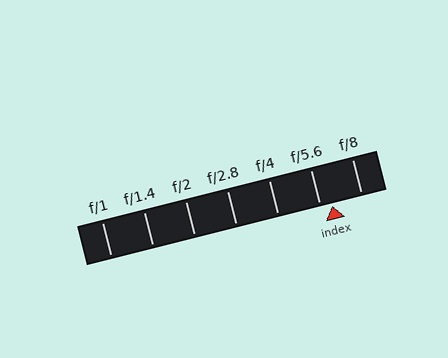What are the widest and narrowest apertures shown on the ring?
The widest aperture shown is f/1 and the narrowest is f/8.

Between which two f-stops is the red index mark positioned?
The index mark is between f/5.6 and f/8.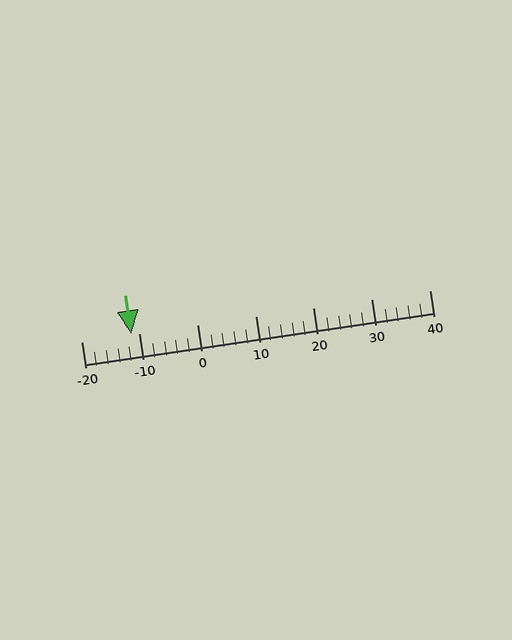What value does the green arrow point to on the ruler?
The green arrow points to approximately -11.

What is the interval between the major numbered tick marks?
The major tick marks are spaced 10 units apart.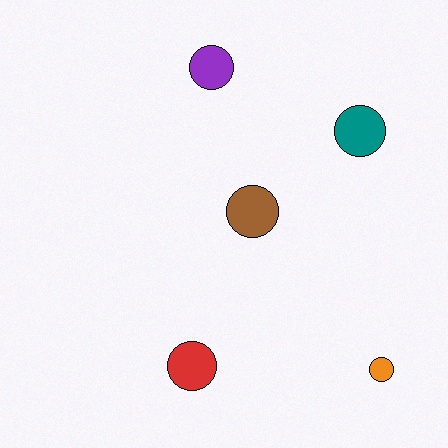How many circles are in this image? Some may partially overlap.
There are 5 circles.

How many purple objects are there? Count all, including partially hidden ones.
There is 1 purple object.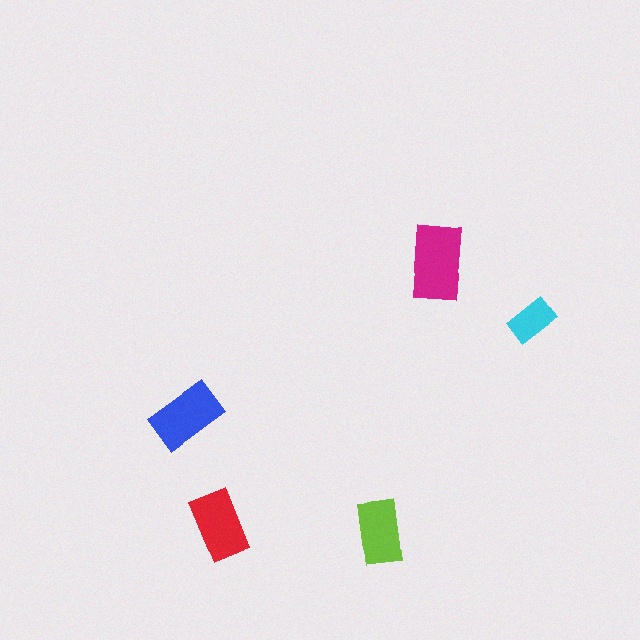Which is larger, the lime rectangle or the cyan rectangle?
The lime one.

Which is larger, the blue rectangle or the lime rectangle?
The blue one.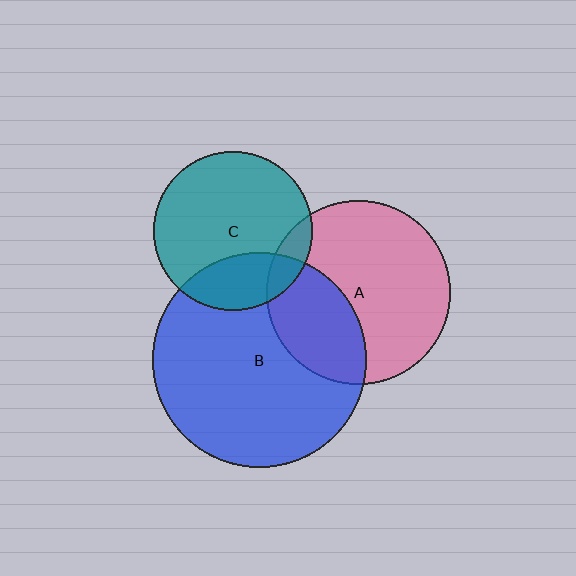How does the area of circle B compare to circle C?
Approximately 1.8 times.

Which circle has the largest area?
Circle B (blue).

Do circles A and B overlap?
Yes.